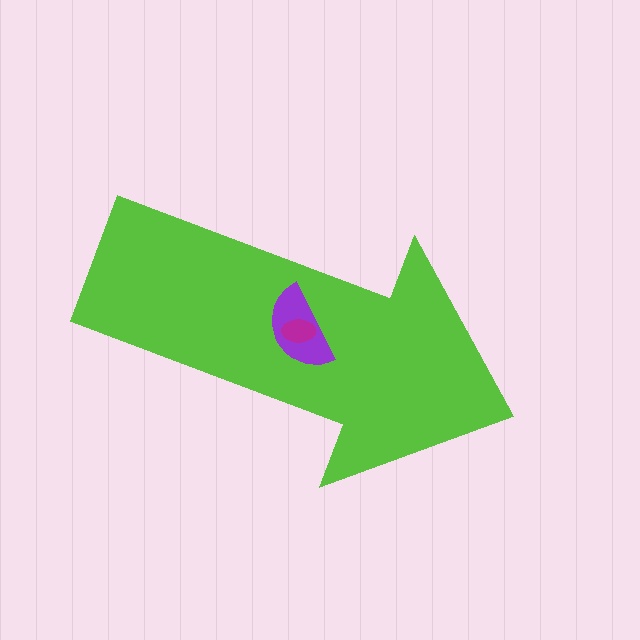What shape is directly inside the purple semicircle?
The magenta ellipse.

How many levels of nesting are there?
3.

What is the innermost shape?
The magenta ellipse.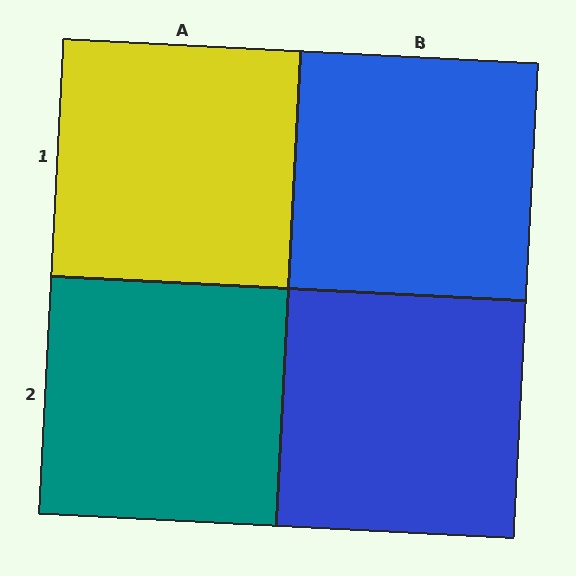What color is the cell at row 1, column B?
Blue.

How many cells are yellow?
1 cell is yellow.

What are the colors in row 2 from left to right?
Teal, blue.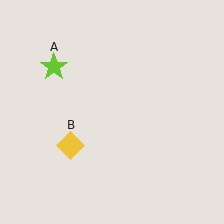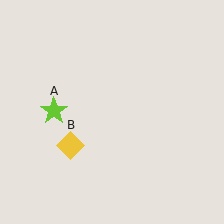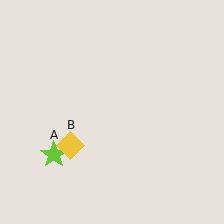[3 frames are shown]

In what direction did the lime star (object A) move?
The lime star (object A) moved down.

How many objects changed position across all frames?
1 object changed position: lime star (object A).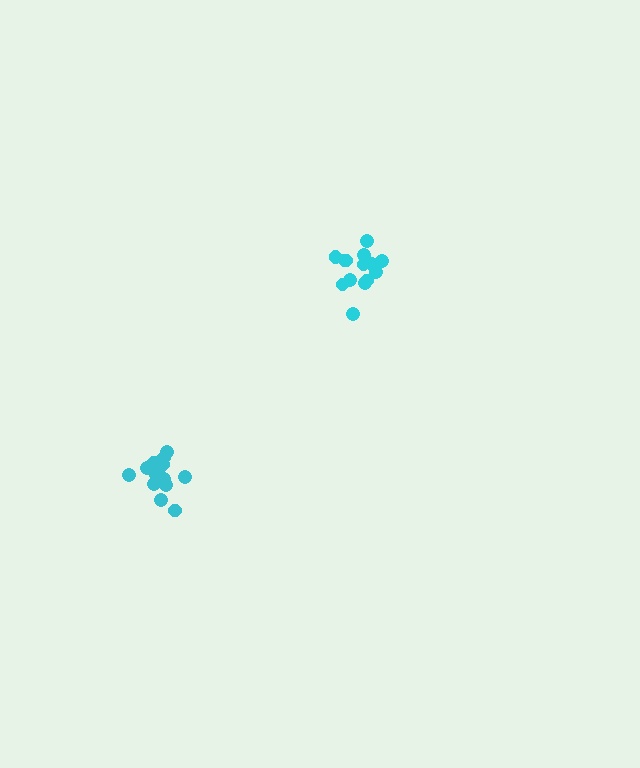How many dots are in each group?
Group 1: 14 dots, Group 2: 14 dots (28 total).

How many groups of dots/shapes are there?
There are 2 groups.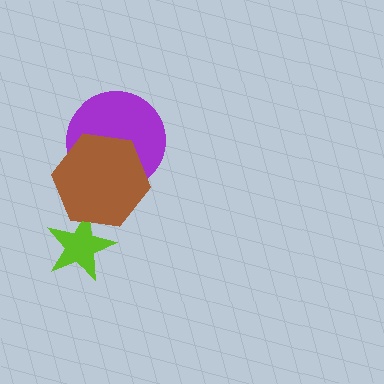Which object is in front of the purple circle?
The brown hexagon is in front of the purple circle.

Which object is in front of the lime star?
The brown hexagon is in front of the lime star.